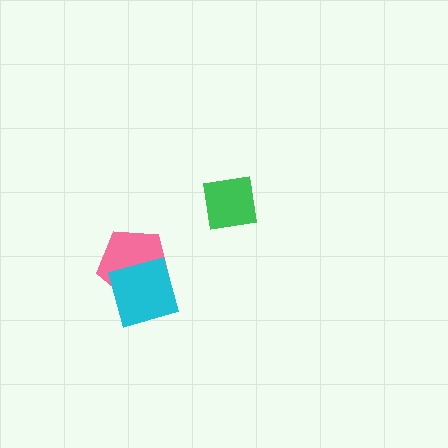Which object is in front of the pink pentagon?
The cyan diamond is in front of the pink pentagon.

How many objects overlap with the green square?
0 objects overlap with the green square.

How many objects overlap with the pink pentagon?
1 object overlaps with the pink pentagon.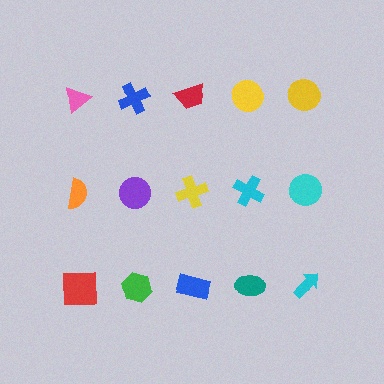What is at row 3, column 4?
A teal ellipse.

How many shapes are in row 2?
5 shapes.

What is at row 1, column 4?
A yellow circle.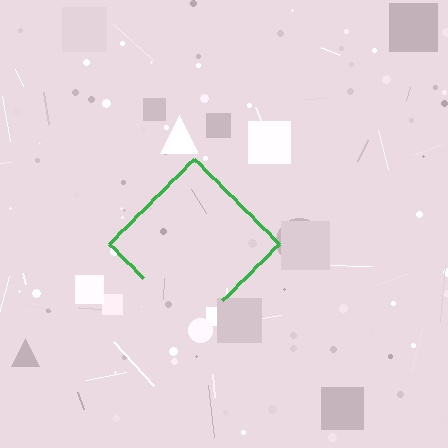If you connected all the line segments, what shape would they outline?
They would outline a diamond.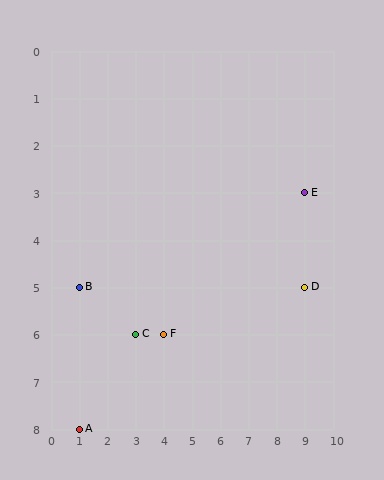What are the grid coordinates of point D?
Point D is at grid coordinates (9, 5).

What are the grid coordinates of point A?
Point A is at grid coordinates (1, 8).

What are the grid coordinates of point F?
Point F is at grid coordinates (4, 6).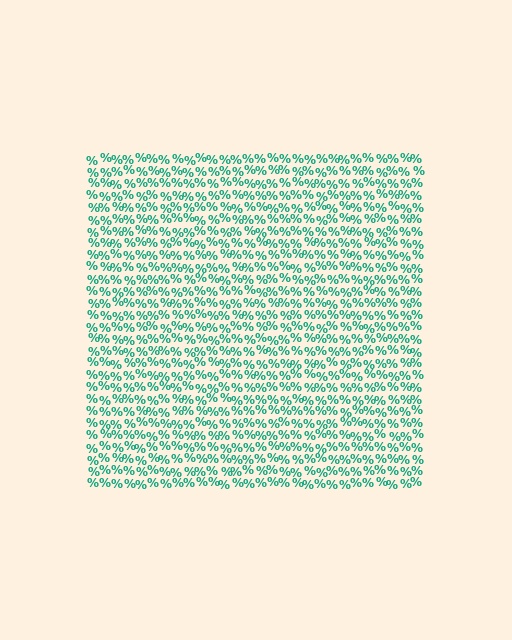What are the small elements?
The small elements are percent signs.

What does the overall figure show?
The overall figure shows a square.